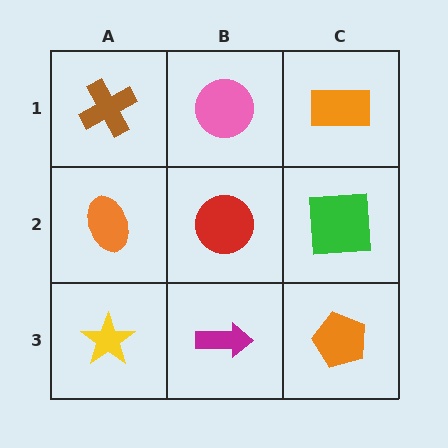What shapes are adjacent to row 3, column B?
A red circle (row 2, column B), a yellow star (row 3, column A), an orange pentagon (row 3, column C).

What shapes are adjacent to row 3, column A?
An orange ellipse (row 2, column A), a magenta arrow (row 3, column B).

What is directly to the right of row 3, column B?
An orange pentagon.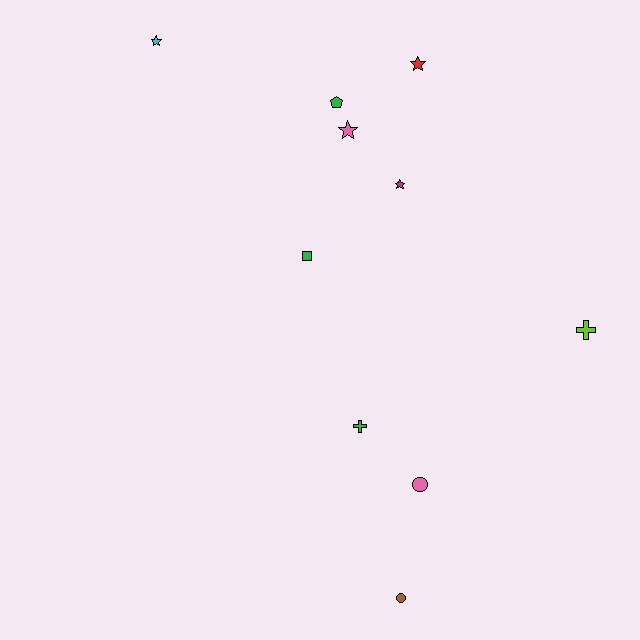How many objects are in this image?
There are 10 objects.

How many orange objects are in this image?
There are no orange objects.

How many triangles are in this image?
There are no triangles.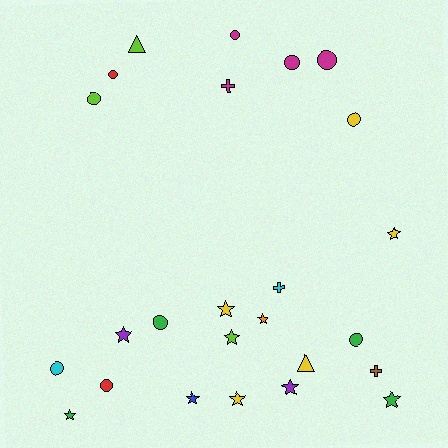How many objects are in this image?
There are 25 objects.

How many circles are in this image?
There are 10 circles.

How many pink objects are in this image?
There are no pink objects.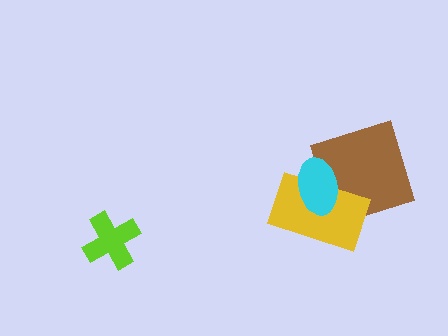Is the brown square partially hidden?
Yes, it is partially covered by another shape.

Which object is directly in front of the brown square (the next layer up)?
The yellow rectangle is directly in front of the brown square.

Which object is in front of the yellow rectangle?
The cyan ellipse is in front of the yellow rectangle.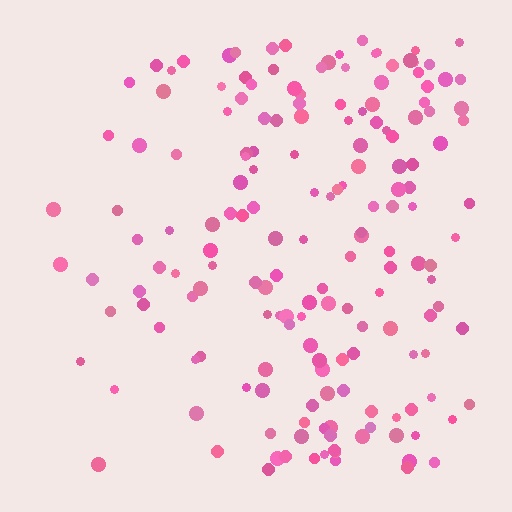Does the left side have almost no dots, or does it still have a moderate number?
Still a moderate number, just noticeably fewer than the right.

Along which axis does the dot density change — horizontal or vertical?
Horizontal.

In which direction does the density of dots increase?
From left to right, with the right side densest.